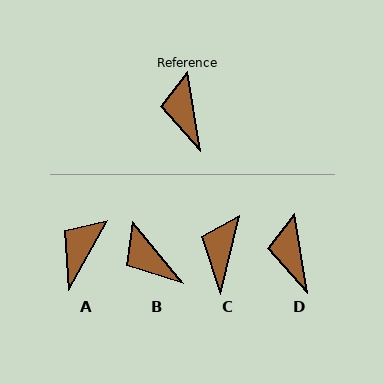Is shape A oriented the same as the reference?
No, it is off by about 38 degrees.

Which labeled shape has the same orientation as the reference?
D.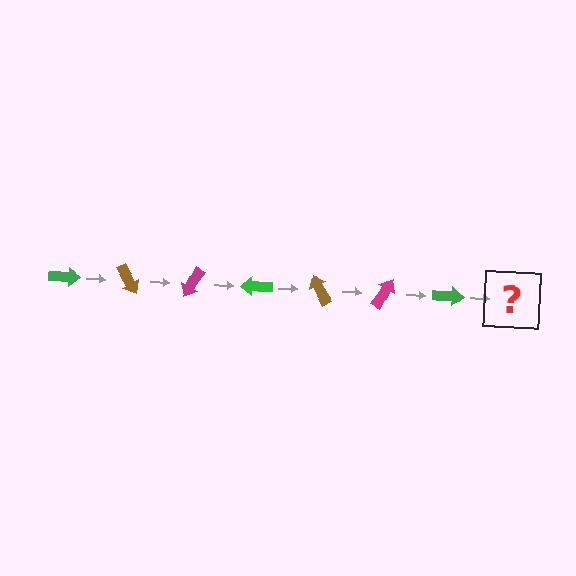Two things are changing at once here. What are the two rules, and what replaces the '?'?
The two rules are that it rotates 60 degrees each step and the color cycles through green, brown, and magenta. The '?' should be a brown arrow, rotated 420 degrees from the start.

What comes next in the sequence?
The next element should be a brown arrow, rotated 420 degrees from the start.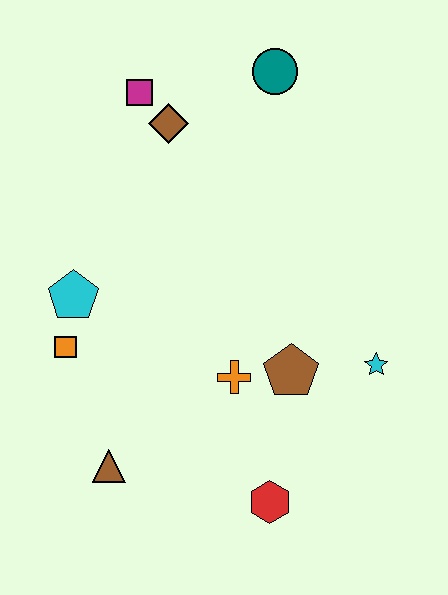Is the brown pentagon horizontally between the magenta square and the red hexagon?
No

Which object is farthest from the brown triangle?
The teal circle is farthest from the brown triangle.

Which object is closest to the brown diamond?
The magenta square is closest to the brown diamond.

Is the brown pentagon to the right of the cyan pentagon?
Yes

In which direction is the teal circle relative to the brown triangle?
The teal circle is above the brown triangle.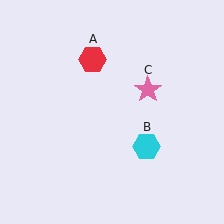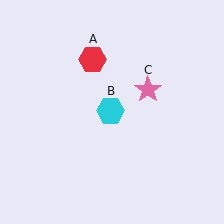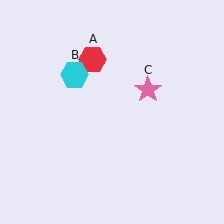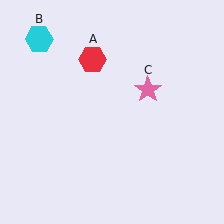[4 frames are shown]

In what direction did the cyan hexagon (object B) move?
The cyan hexagon (object B) moved up and to the left.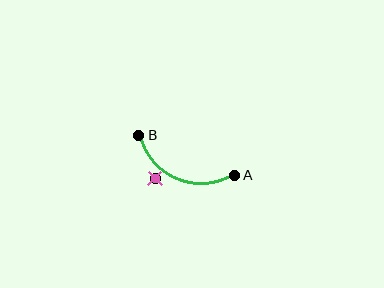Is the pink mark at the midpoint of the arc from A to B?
No — the pink mark does not lie on the arc at all. It sits slightly outside the curve.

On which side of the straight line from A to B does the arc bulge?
The arc bulges below the straight line connecting A and B.